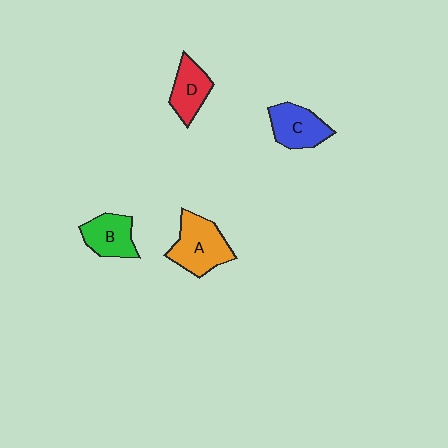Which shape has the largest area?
Shape A (orange).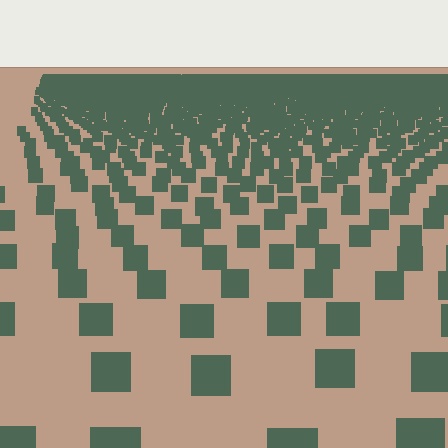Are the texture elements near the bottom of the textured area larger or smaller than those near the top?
Larger. Near the bottom, elements are closer to the viewer and appear at a bigger on-screen size.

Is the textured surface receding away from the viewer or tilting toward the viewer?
The surface is receding away from the viewer. Texture elements get smaller and denser toward the top.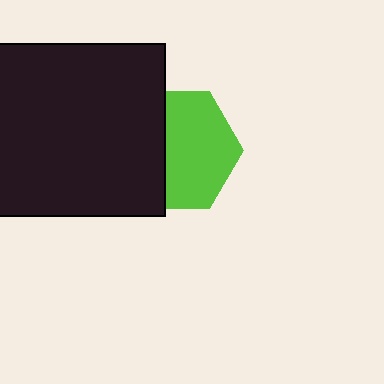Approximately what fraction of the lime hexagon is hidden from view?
Roughly 40% of the lime hexagon is hidden behind the black square.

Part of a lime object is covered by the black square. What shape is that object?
It is a hexagon.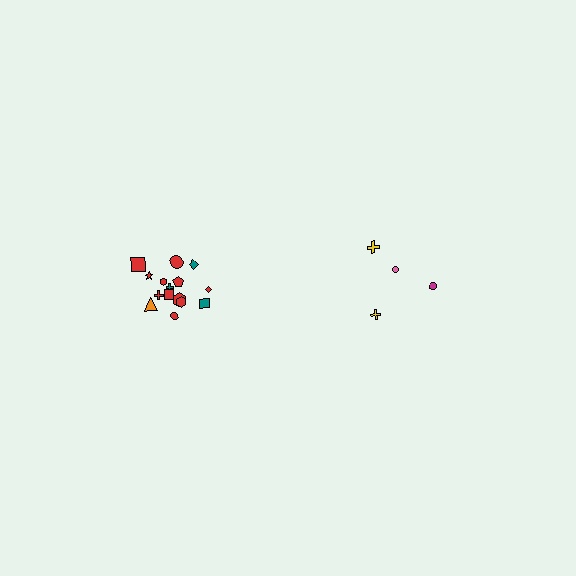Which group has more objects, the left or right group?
The left group.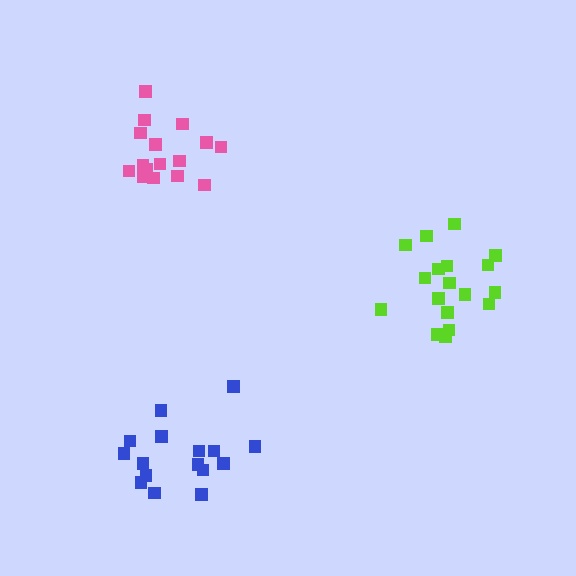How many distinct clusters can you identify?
There are 3 distinct clusters.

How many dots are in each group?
Group 1: 16 dots, Group 2: 18 dots, Group 3: 16 dots (50 total).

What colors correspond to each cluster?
The clusters are colored: blue, lime, pink.